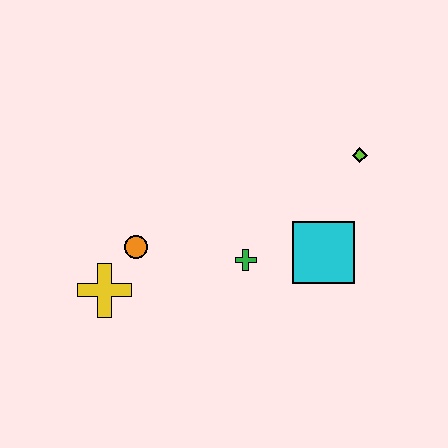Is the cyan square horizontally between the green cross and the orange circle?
No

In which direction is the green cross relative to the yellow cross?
The green cross is to the right of the yellow cross.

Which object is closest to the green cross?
The cyan square is closest to the green cross.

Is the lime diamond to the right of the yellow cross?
Yes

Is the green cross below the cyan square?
Yes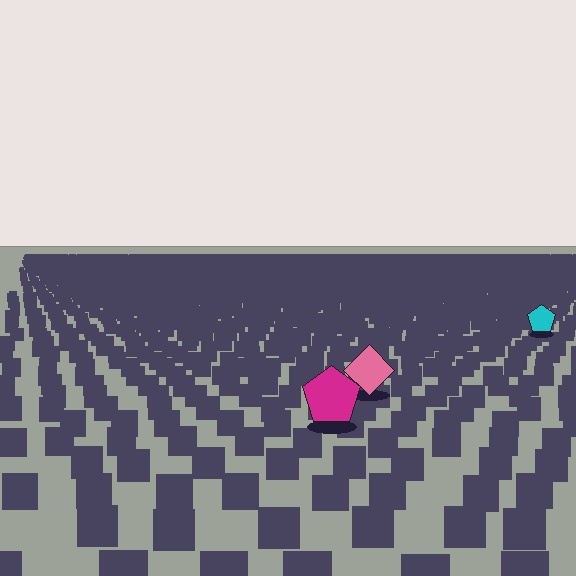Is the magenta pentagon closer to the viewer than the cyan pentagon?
Yes. The magenta pentagon is closer — you can tell from the texture gradient: the ground texture is coarser near it.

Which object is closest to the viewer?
The magenta pentagon is closest. The texture marks near it are larger and more spread out.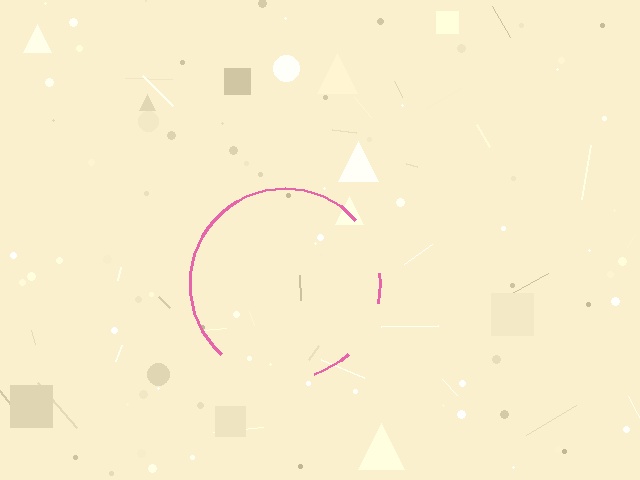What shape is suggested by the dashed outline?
The dashed outline suggests a circle.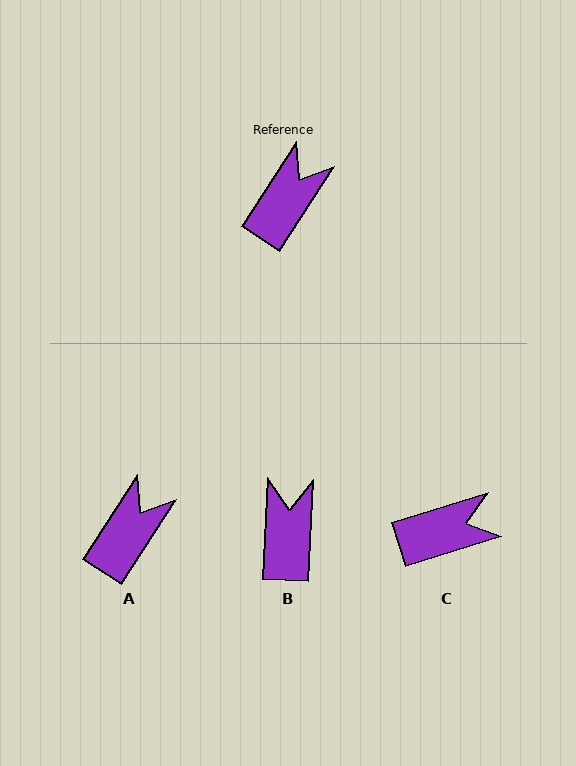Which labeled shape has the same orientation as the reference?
A.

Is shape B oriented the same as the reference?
No, it is off by about 30 degrees.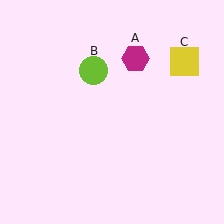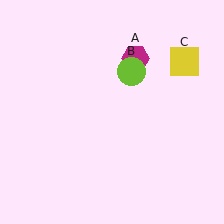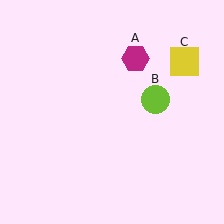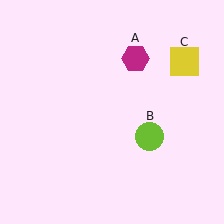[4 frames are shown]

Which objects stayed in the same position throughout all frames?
Magenta hexagon (object A) and yellow square (object C) remained stationary.